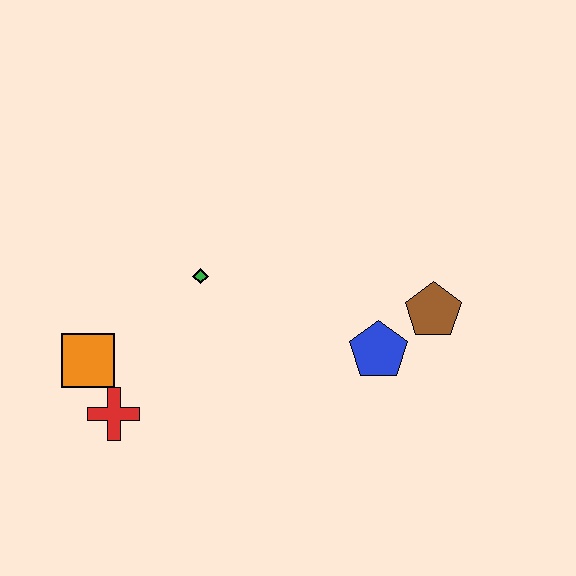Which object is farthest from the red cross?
The brown pentagon is farthest from the red cross.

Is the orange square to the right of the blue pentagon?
No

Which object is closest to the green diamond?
The orange square is closest to the green diamond.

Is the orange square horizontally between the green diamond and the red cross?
No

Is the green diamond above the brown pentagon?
Yes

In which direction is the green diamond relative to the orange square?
The green diamond is to the right of the orange square.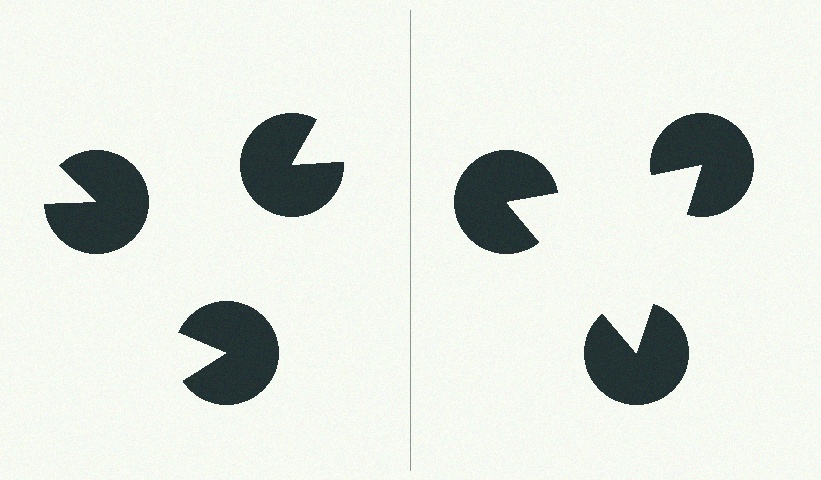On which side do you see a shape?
An illusory triangle appears on the right side. On the left side the wedge cuts are rotated, so no coherent shape forms.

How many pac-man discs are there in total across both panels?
6 — 3 on each side.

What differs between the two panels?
The pac-man discs are positioned identically on both sides; only the wedge orientations differ. On the right they align to a triangle; on the left they are misaligned.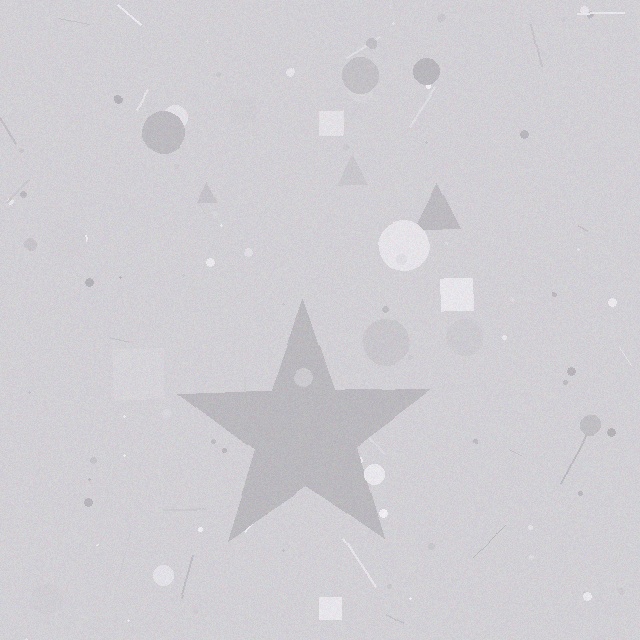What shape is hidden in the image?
A star is hidden in the image.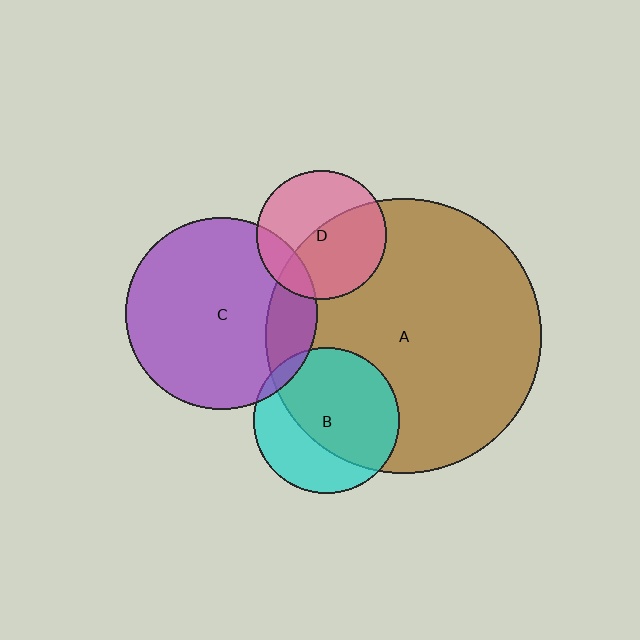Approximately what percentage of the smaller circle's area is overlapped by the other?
Approximately 15%.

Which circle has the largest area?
Circle A (brown).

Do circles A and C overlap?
Yes.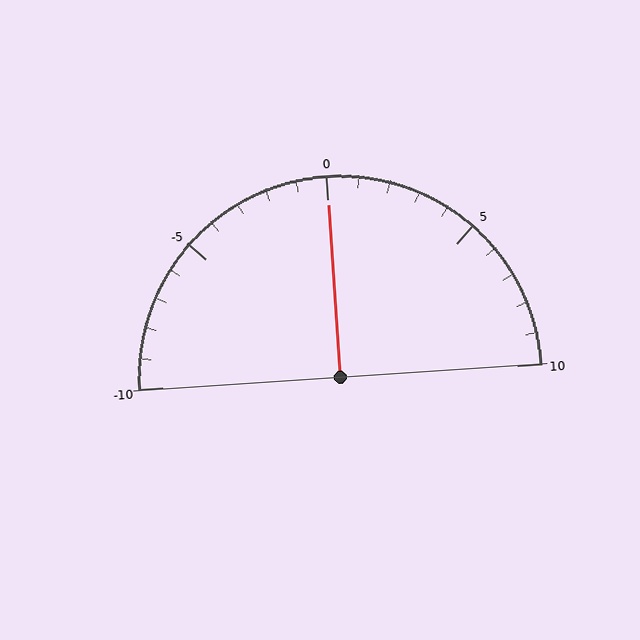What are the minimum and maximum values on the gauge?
The gauge ranges from -10 to 10.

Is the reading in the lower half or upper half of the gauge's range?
The reading is in the upper half of the range (-10 to 10).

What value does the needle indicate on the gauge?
The needle indicates approximately 0.